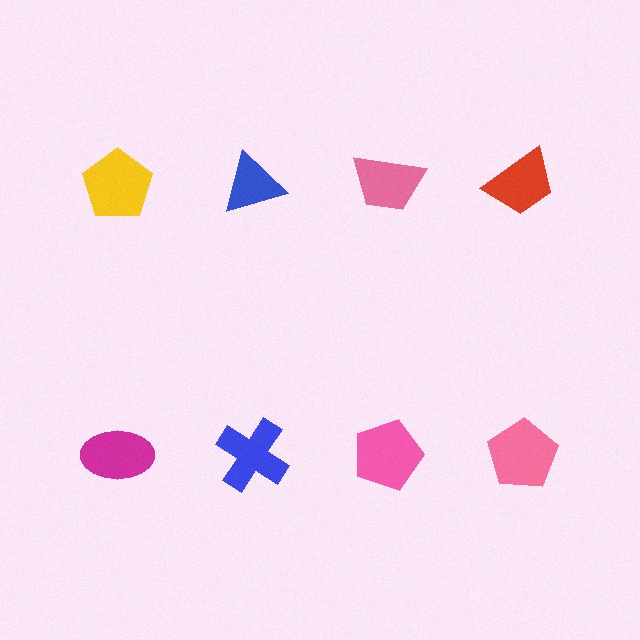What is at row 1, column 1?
A yellow pentagon.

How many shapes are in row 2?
4 shapes.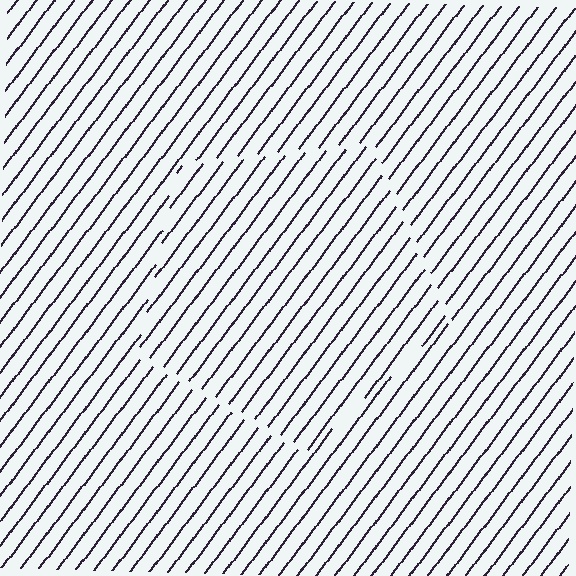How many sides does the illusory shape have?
5 sides — the line-ends trace a pentagon.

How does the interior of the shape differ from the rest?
The interior of the shape contains the same grating, shifted by half a period — the contour is defined by the phase discontinuity where line-ends from the inner and outer gratings abut.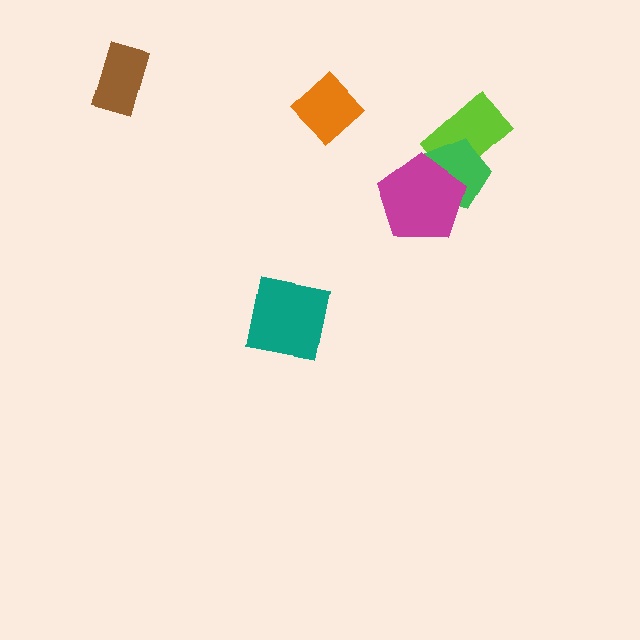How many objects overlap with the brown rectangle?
0 objects overlap with the brown rectangle.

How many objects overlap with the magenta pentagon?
1 object overlaps with the magenta pentagon.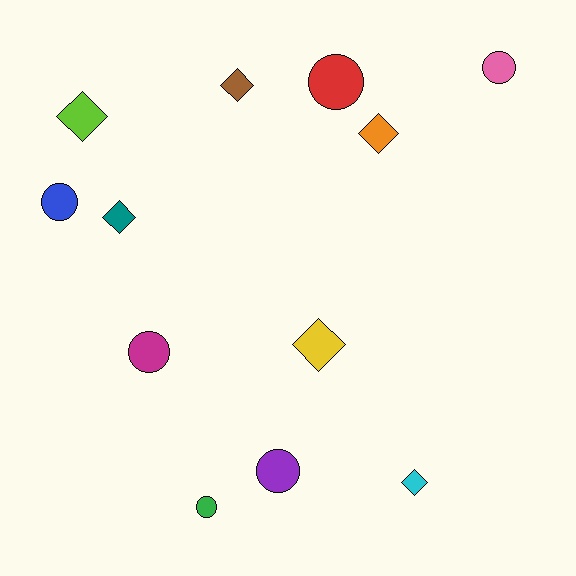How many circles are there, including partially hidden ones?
There are 6 circles.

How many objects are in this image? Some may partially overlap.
There are 12 objects.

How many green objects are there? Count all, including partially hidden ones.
There is 1 green object.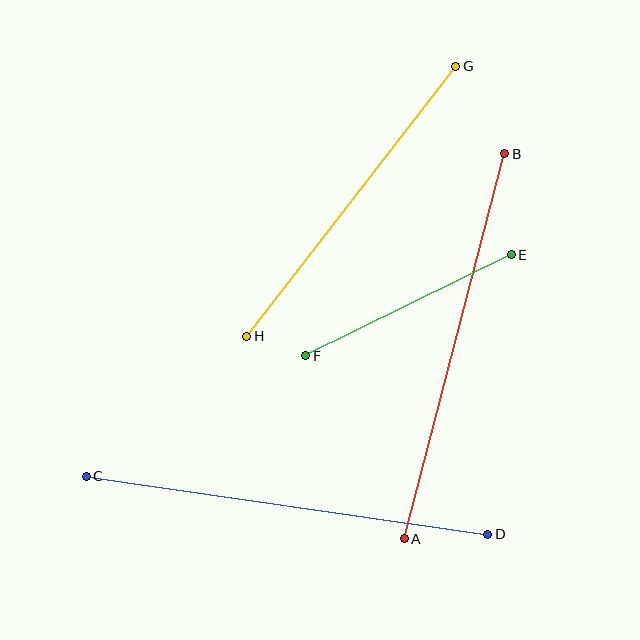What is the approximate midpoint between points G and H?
The midpoint is at approximately (351, 201) pixels.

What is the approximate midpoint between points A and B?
The midpoint is at approximately (454, 346) pixels.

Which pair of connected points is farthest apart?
Points C and D are farthest apart.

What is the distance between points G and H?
The distance is approximately 341 pixels.